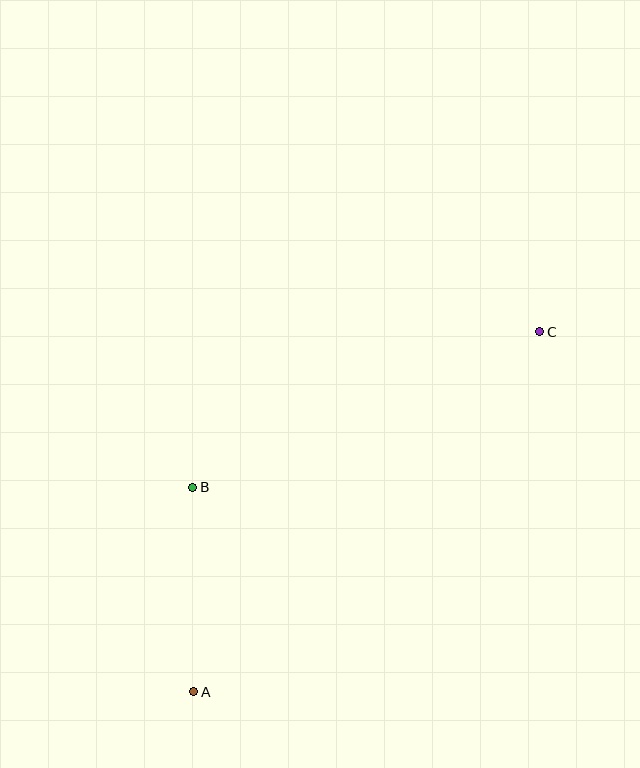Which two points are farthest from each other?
Points A and C are farthest from each other.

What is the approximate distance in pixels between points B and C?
The distance between B and C is approximately 380 pixels.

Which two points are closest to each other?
Points A and B are closest to each other.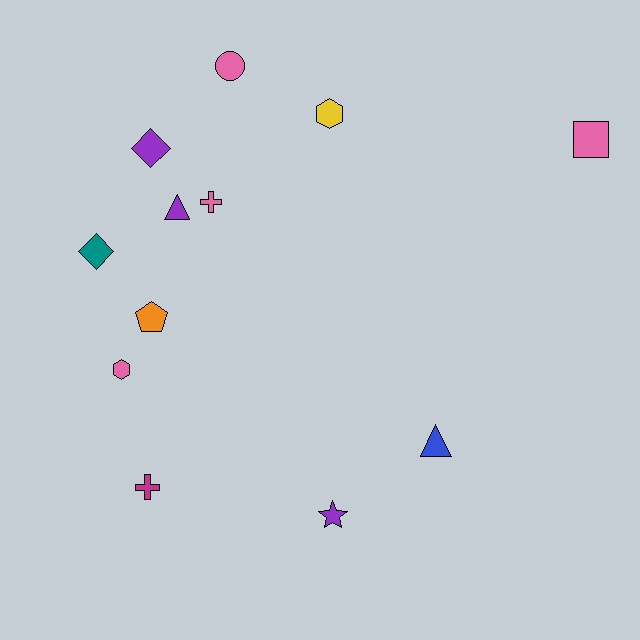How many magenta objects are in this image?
There is 1 magenta object.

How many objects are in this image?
There are 12 objects.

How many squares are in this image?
There is 1 square.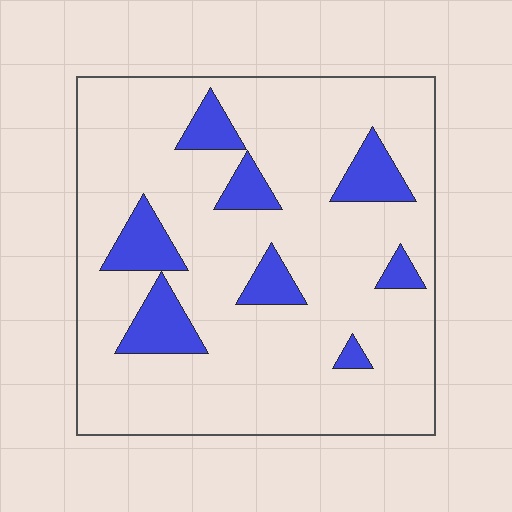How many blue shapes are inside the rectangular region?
8.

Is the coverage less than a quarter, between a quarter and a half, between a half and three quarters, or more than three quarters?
Less than a quarter.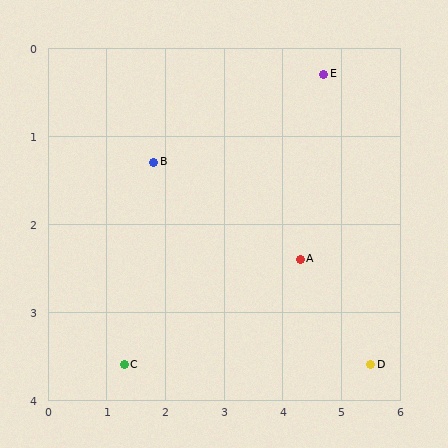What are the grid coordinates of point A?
Point A is at approximately (4.3, 2.4).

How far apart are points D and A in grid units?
Points D and A are about 1.7 grid units apart.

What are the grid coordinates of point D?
Point D is at approximately (5.5, 3.6).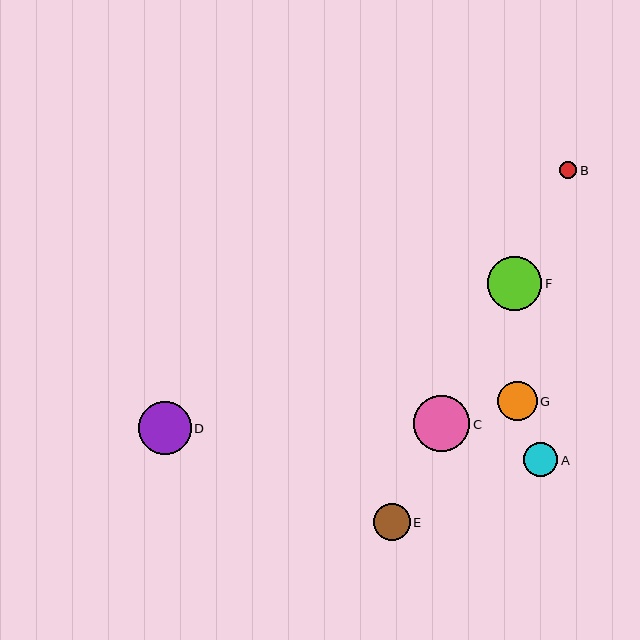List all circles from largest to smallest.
From largest to smallest: C, F, D, G, E, A, B.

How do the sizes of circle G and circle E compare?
Circle G and circle E are approximately the same size.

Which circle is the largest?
Circle C is the largest with a size of approximately 56 pixels.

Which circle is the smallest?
Circle B is the smallest with a size of approximately 17 pixels.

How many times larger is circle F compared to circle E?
Circle F is approximately 1.5 times the size of circle E.